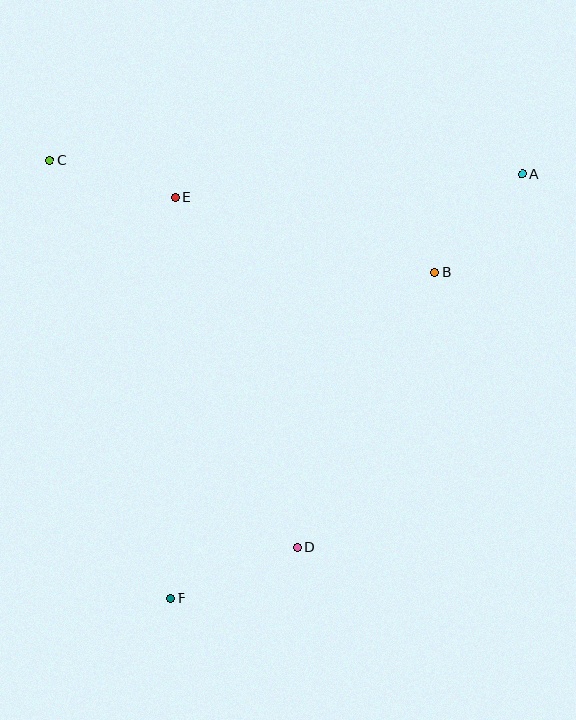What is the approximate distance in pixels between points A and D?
The distance between A and D is approximately 436 pixels.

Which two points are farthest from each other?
Points A and F are farthest from each other.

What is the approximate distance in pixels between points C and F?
The distance between C and F is approximately 454 pixels.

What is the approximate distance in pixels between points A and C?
The distance between A and C is approximately 473 pixels.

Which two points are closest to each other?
Points C and E are closest to each other.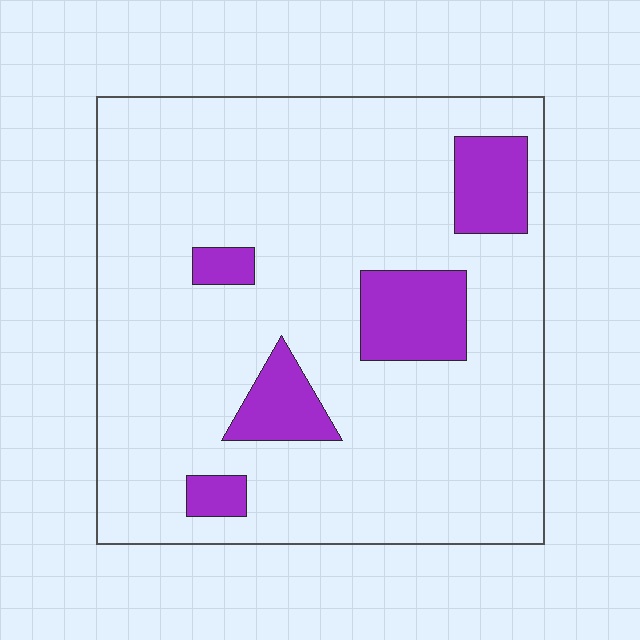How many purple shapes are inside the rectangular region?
5.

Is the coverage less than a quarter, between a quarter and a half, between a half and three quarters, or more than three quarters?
Less than a quarter.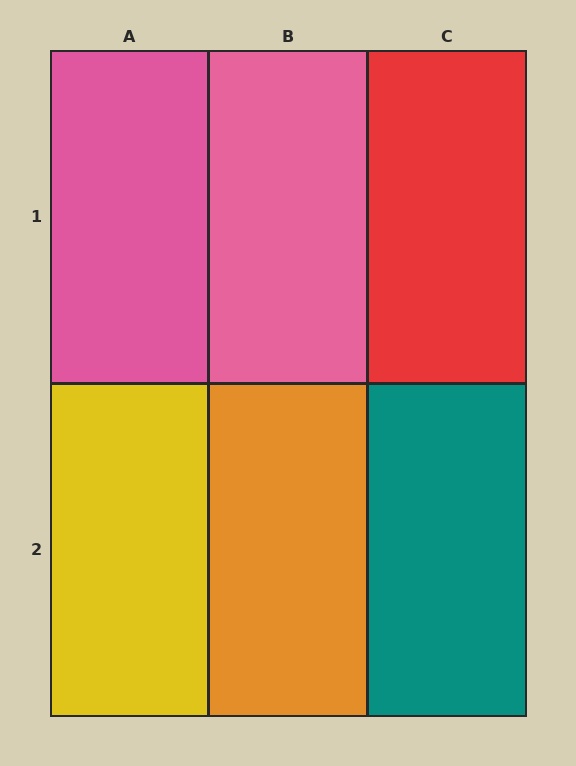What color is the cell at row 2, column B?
Orange.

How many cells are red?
1 cell is red.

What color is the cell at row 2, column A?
Yellow.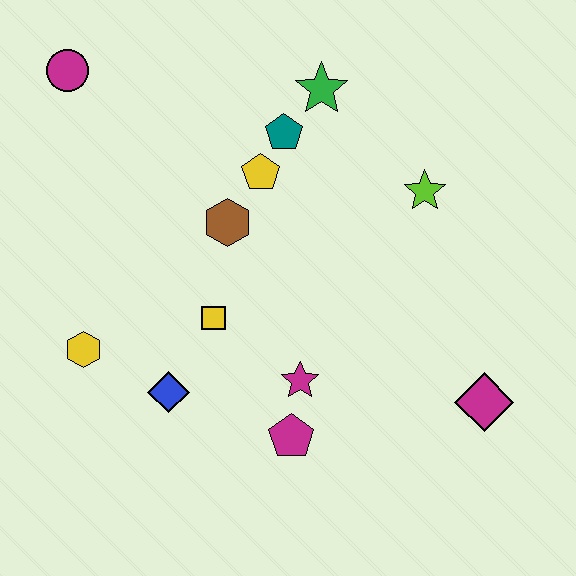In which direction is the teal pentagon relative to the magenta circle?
The teal pentagon is to the right of the magenta circle.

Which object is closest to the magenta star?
The magenta pentagon is closest to the magenta star.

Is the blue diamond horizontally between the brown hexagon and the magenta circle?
Yes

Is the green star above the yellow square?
Yes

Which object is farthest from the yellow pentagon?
The magenta diamond is farthest from the yellow pentagon.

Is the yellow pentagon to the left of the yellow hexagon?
No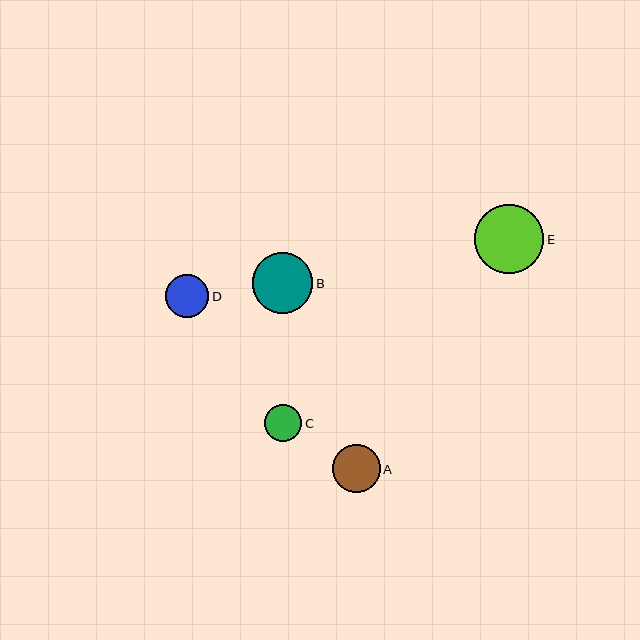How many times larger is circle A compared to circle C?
Circle A is approximately 1.3 times the size of circle C.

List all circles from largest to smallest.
From largest to smallest: E, B, A, D, C.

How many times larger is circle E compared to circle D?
Circle E is approximately 1.6 times the size of circle D.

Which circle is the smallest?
Circle C is the smallest with a size of approximately 37 pixels.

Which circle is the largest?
Circle E is the largest with a size of approximately 69 pixels.